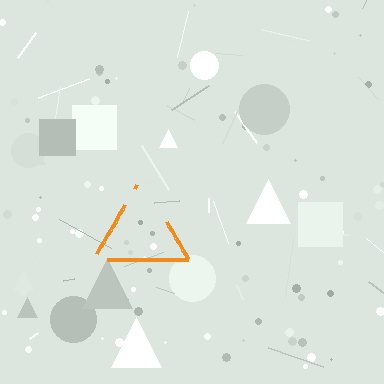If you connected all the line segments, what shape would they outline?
They would outline a triangle.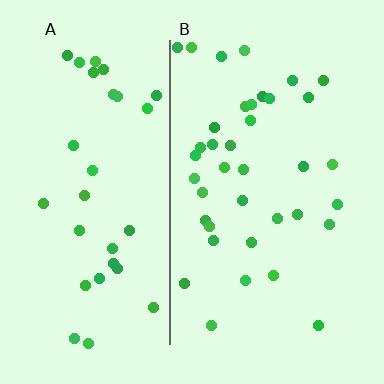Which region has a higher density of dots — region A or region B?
B (the right).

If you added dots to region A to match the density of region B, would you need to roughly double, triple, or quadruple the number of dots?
Approximately double.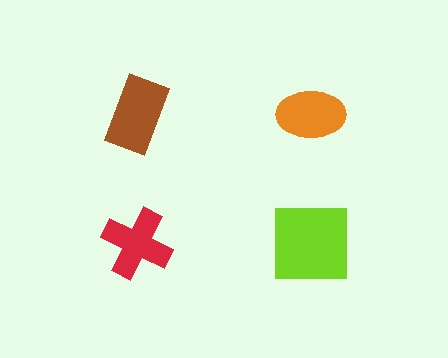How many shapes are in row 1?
2 shapes.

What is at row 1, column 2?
An orange ellipse.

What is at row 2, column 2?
A lime square.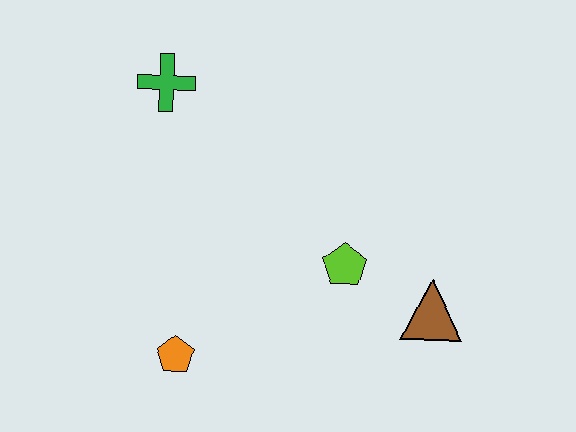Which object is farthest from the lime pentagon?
The green cross is farthest from the lime pentagon.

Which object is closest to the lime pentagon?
The brown triangle is closest to the lime pentagon.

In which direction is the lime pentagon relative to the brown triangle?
The lime pentagon is to the left of the brown triangle.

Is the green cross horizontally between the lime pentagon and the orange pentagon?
No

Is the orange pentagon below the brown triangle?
Yes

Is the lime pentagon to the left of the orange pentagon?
No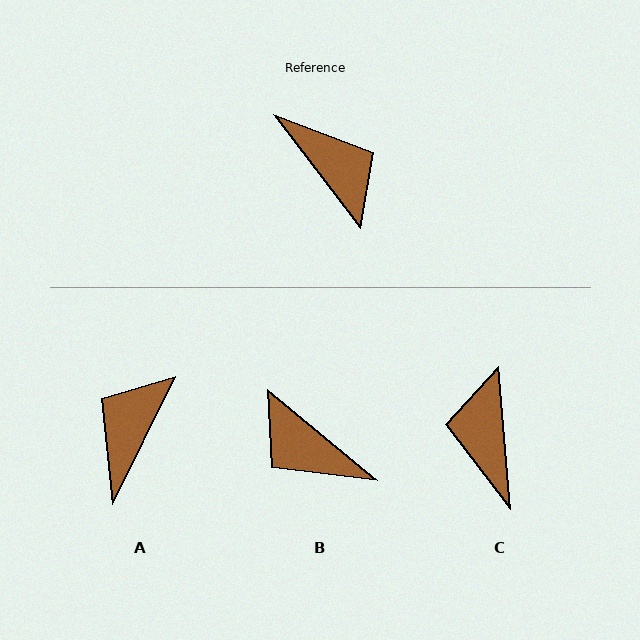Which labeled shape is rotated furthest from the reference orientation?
B, about 166 degrees away.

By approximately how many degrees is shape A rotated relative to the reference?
Approximately 117 degrees counter-clockwise.